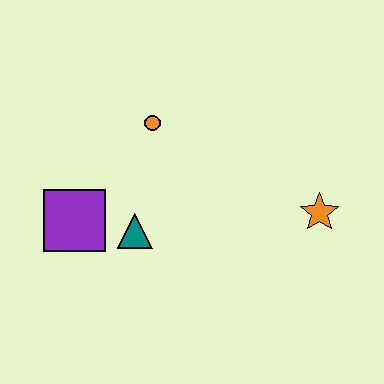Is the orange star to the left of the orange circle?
No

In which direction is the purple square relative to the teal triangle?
The purple square is to the left of the teal triangle.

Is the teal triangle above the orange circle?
No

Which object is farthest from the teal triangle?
The orange star is farthest from the teal triangle.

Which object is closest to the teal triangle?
The purple square is closest to the teal triangle.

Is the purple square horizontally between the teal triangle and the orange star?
No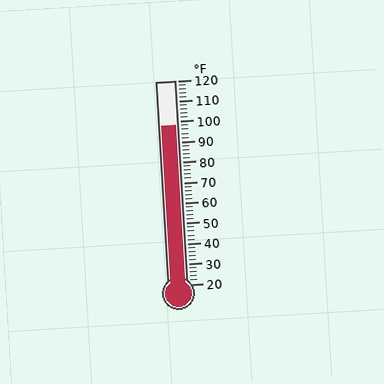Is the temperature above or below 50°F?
The temperature is above 50°F.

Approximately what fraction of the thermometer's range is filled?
The thermometer is filled to approximately 80% of its range.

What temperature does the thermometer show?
The thermometer shows approximately 98°F.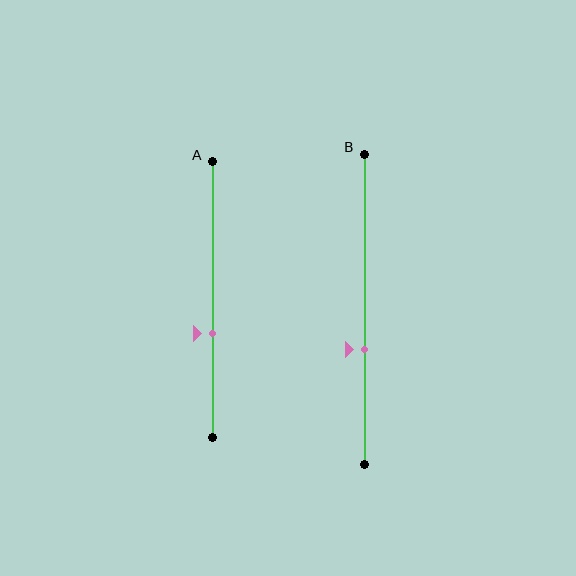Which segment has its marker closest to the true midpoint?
Segment A has its marker closest to the true midpoint.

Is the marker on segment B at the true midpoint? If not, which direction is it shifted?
No, the marker on segment B is shifted downward by about 13% of the segment length.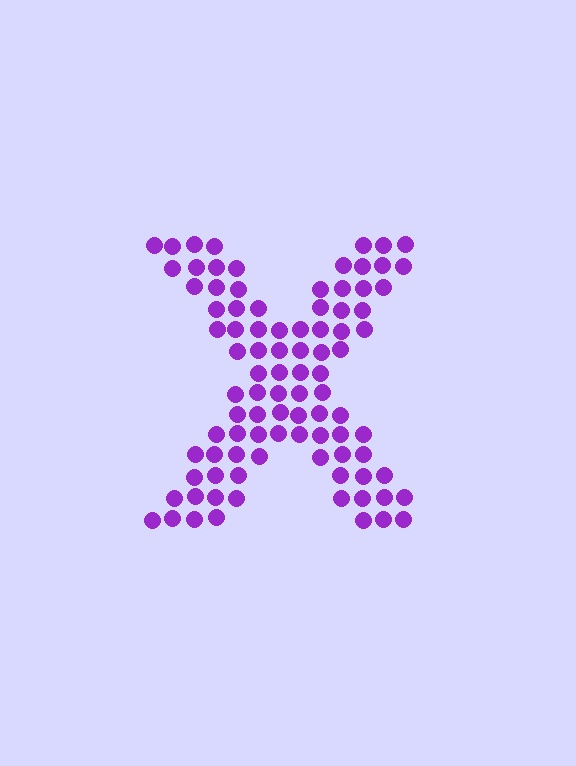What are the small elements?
The small elements are circles.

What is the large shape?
The large shape is the letter X.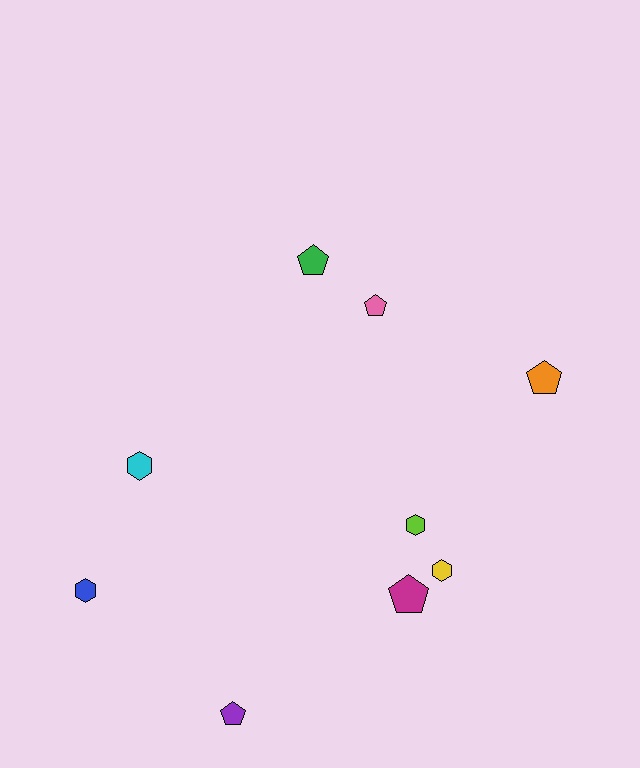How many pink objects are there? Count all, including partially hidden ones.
There is 1 pink object.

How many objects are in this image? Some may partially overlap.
There are 9 objects.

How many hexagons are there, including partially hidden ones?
There are 4 hexagons.